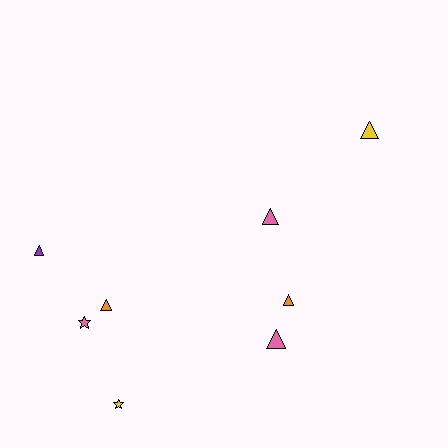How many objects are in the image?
There are 8 objects.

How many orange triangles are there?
There are 2 orange triangles.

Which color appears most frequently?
Pink, with 3 objects.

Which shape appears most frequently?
Triangle, with 6 objects.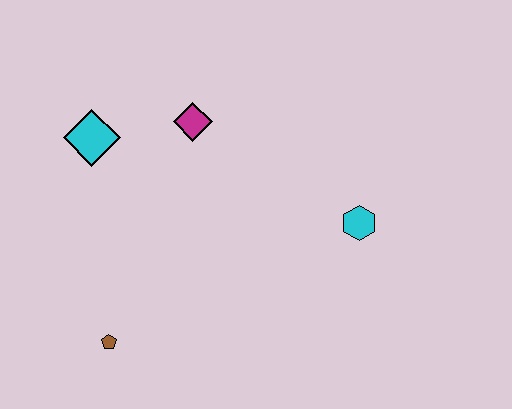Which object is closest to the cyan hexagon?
The magenta diamond is closest to the cyan hexagon.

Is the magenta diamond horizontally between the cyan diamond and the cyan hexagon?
Yes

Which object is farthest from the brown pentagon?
The cyan hexagon is farthest from the brown pentagon.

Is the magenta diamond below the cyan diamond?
No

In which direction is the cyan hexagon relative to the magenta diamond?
The cyan hexagon is to the right of the magenta diamond.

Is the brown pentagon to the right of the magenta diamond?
No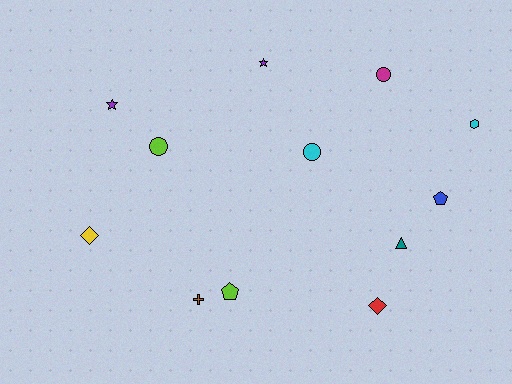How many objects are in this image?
There are 12 objects.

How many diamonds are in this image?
There are 2 diamonds.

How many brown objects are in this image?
There is 1 brown object.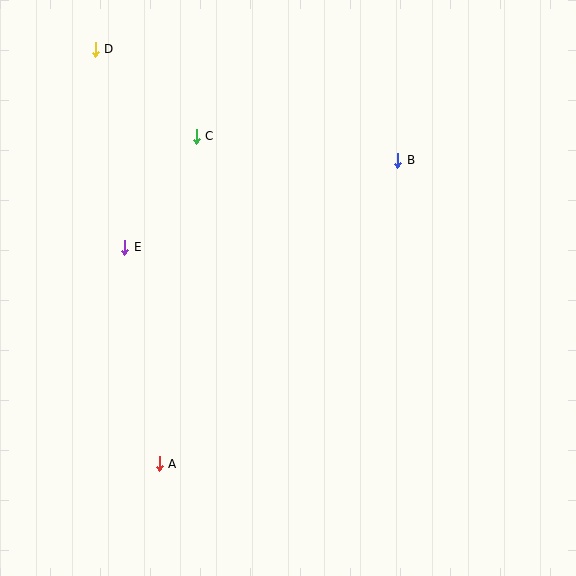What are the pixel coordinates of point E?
Point E is at (125, 247).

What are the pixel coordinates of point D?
Point D is at (95, 49).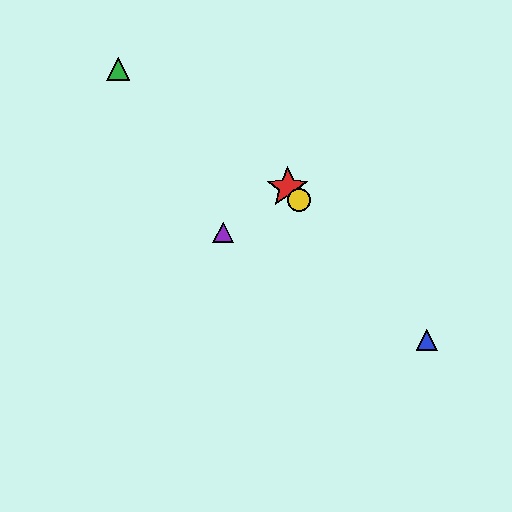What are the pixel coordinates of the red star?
The red star is at (288, 187).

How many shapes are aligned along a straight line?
3 shapes (the red star, the blue triangle, the yellow circle) are aligned along a straight line.